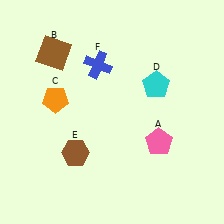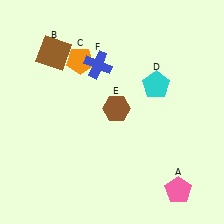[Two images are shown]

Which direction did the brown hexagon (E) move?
The brown hexagon (E) moved up.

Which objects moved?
The objects that moved are: the pink pentagon (A), the orange pentagon (C), the brown hexagon (E).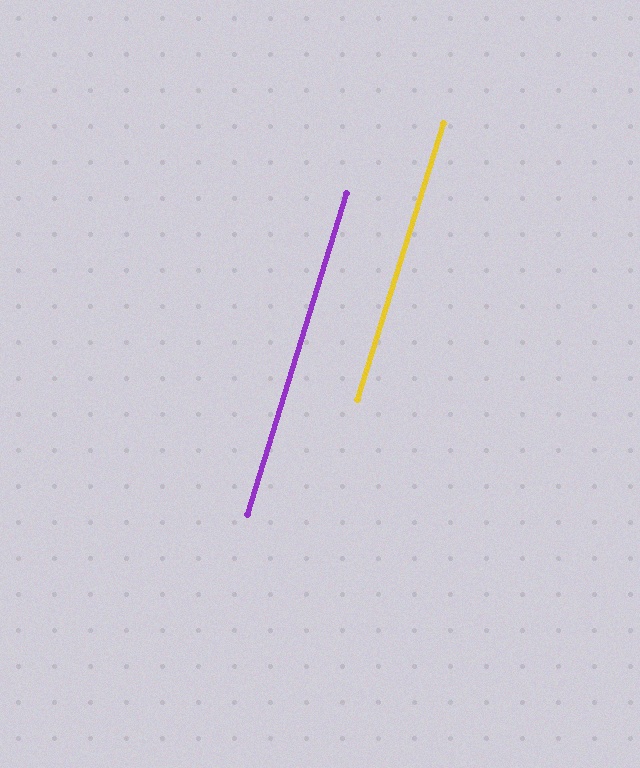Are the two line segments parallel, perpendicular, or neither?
Parallel — their directions differ by only 0.2°.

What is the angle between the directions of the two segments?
Approximately 0 degrees.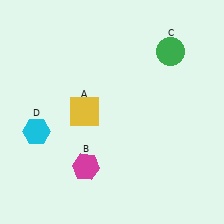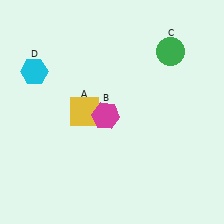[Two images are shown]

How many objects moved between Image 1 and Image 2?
2 objects moved between the two images.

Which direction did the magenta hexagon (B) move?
The magenta hexagon (B) moved up.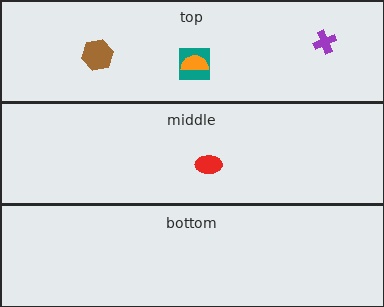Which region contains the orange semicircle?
The top region.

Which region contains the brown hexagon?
The top region.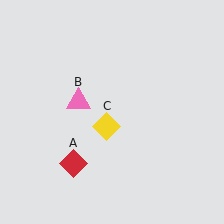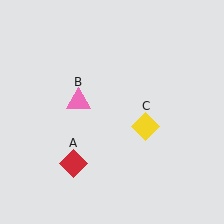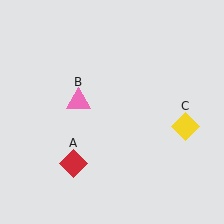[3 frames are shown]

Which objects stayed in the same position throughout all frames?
Red diamond (object A) and pink triangle (object B) remained stationary.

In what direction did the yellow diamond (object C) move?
The yellow diamond (object C) moved right.